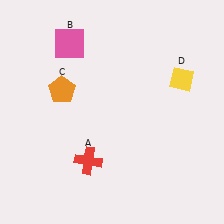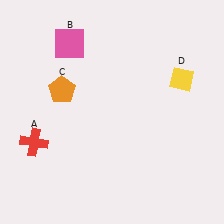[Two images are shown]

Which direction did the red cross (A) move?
The red cross (A) moved left.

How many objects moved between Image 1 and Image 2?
1 object moved between the two images.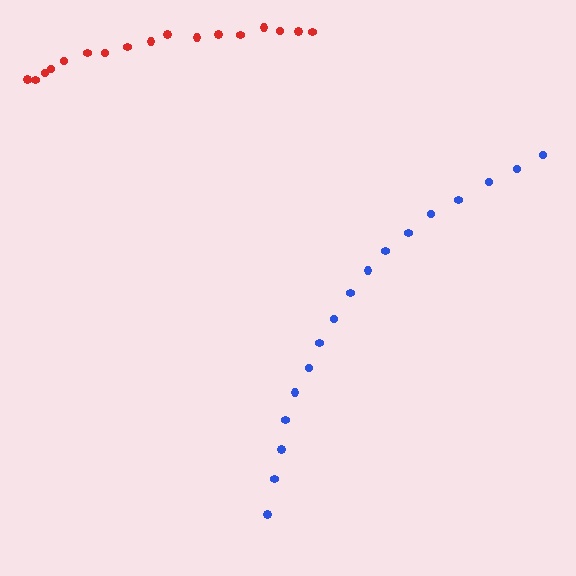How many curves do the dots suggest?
There are 2 distinct paths.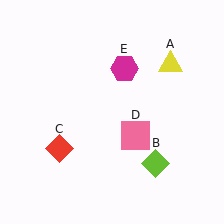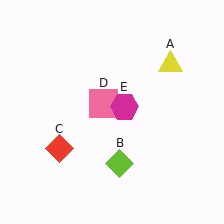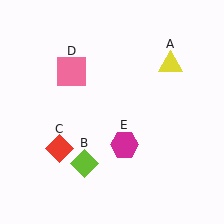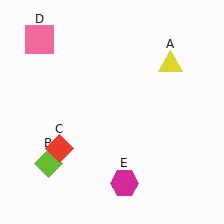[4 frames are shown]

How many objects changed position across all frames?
3 objects changed position: lime diamond (object B), pink square (object D), magenta hexagon (object E).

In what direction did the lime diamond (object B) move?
The lime diamond (object B) moved left.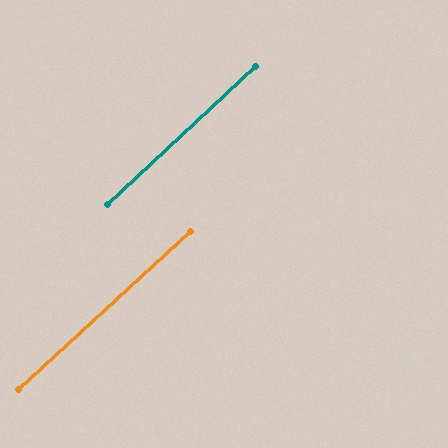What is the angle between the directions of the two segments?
Approximately 1 degree.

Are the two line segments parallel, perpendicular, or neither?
Parallel — their directions differ by only 0.5°.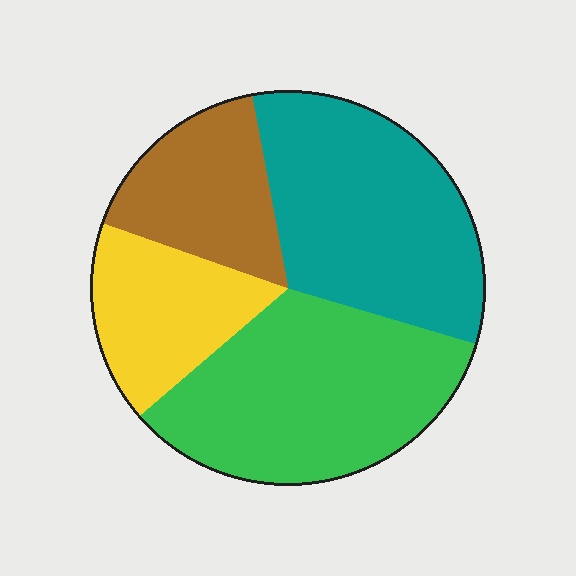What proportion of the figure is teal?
Teal takes up between a quarter and a half of the figure.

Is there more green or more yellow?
Green.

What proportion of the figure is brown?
Brown covers 17% of the figure.